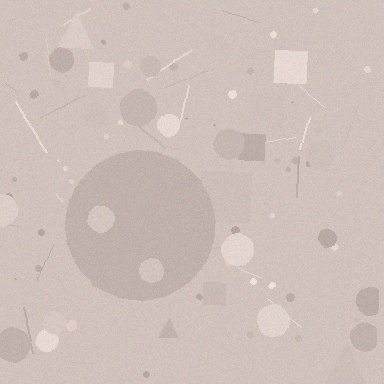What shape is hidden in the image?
A circle is hidden in the image.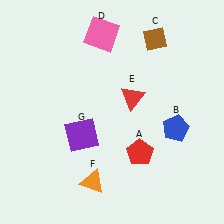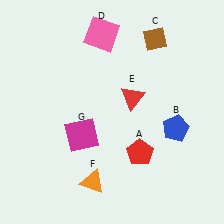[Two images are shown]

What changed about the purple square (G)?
In Image 1, G is purple. In Image 2, it changed to magenta.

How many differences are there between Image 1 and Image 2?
There is 1 difference between the two images.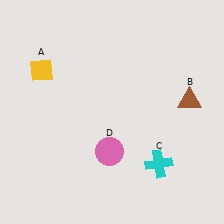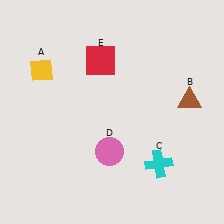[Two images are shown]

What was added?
A red square (E) was added in Image 2.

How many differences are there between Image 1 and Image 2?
There is 1 difference between the two images.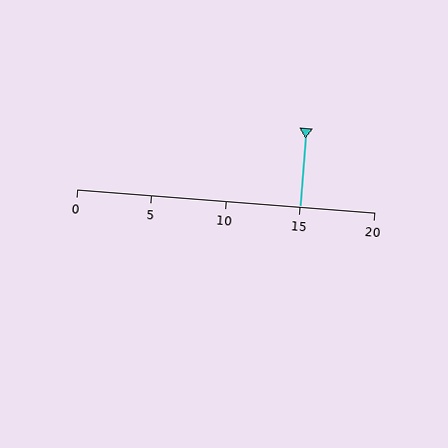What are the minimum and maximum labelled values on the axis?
The axis runs from 0 to 20.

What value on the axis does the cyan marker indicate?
The marker indicates approximately 15.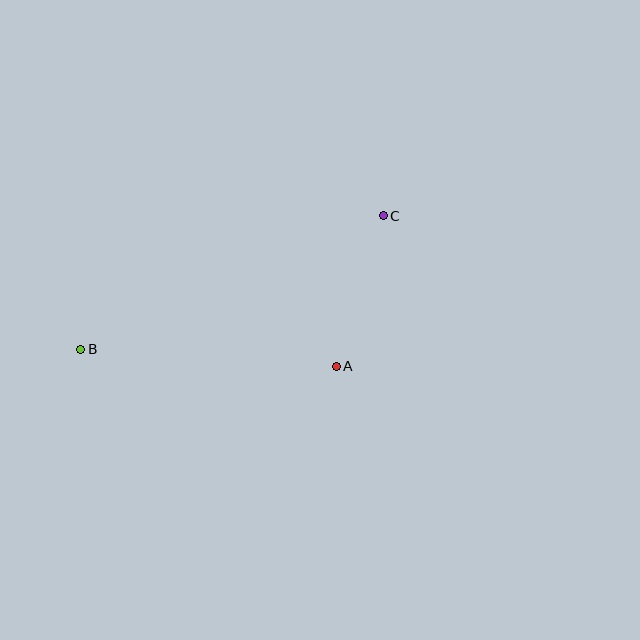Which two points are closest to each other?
Points A and C are closest to each other.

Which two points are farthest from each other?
Points B and C are farthest from each other.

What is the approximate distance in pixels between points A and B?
The distance between A and B is approximately 256 pixels.